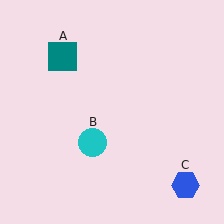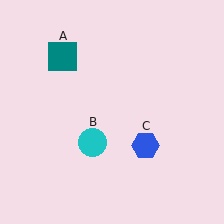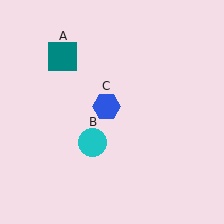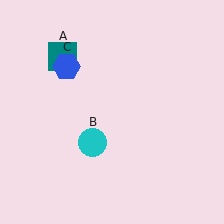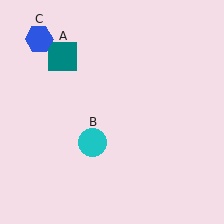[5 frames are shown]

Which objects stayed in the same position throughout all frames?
Teal square (object A) and cyan circle (object B) remained stationary.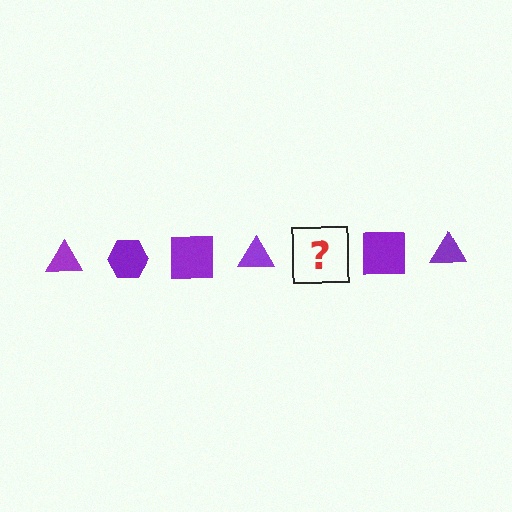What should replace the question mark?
The question mark should be replaced with a purple hexagon.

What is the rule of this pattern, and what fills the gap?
The rule is that the pattern cycles through triangle, hexagon, square shapes in purple. The gap should be filled with a purple hexagon.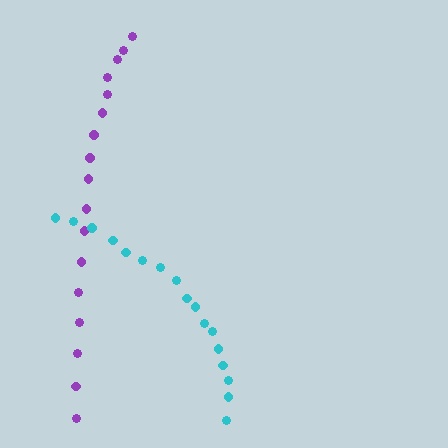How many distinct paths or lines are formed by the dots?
There are 2 distinct paths.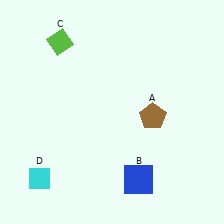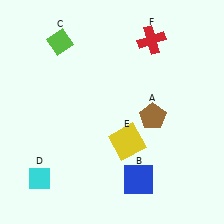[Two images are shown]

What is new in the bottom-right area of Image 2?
A yellow square (E) was added in the bottom-right area of Image 2.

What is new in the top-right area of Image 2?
A red cross (F) was added in the top-right area of Image 2.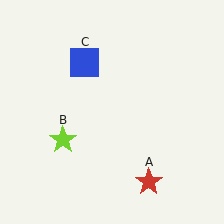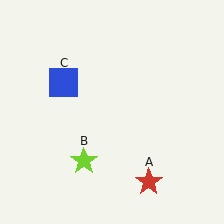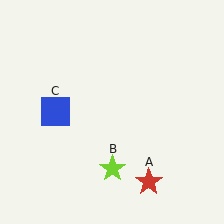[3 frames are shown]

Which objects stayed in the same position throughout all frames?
Red star (object A) remained stationary.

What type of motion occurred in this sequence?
The lime star (object B), blue square (object C) rotated counterclockwise around the center of the scene.